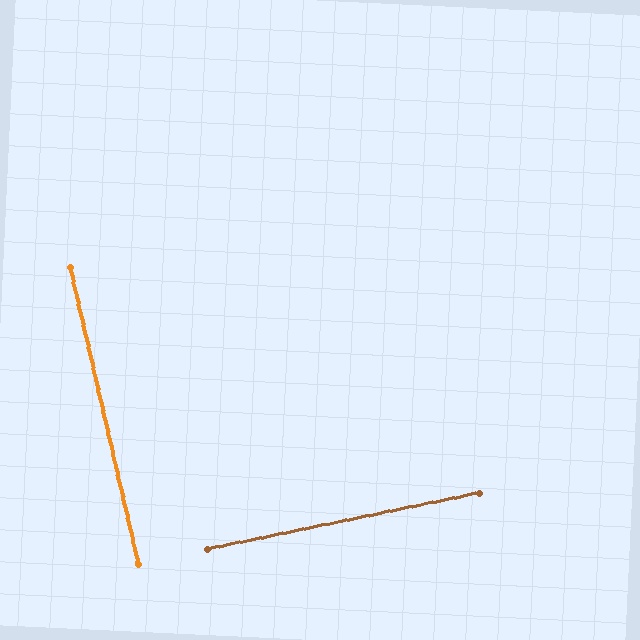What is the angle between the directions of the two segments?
Approximately 89 degrees.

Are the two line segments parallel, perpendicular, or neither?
Perpendicular — they meet at approximately 89°.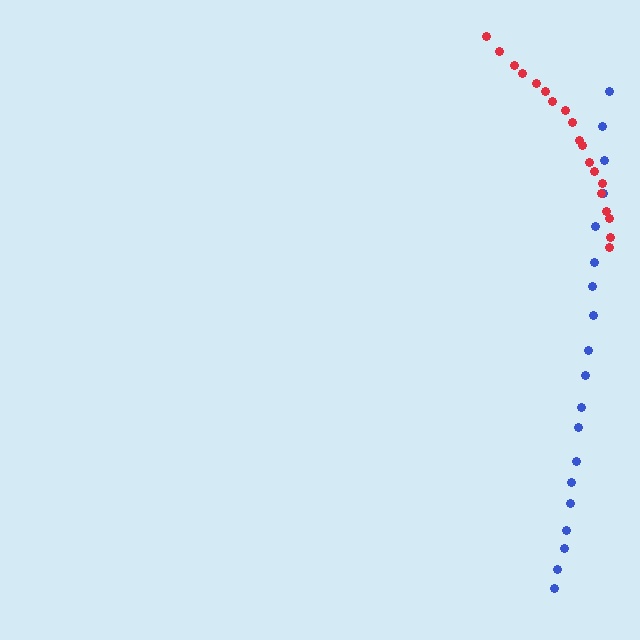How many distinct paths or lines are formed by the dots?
There are 2 distinct paths.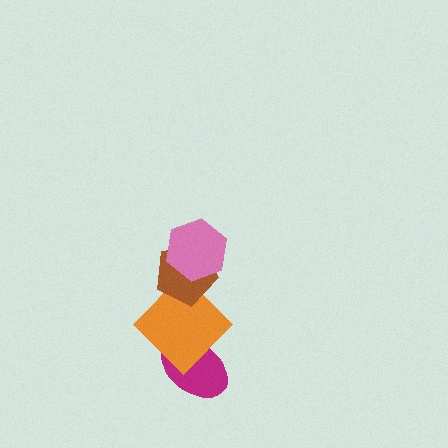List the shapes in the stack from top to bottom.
From top to bottom: the pink hexagon, the brown pentagon, the orange diamond, the magenta ellipse.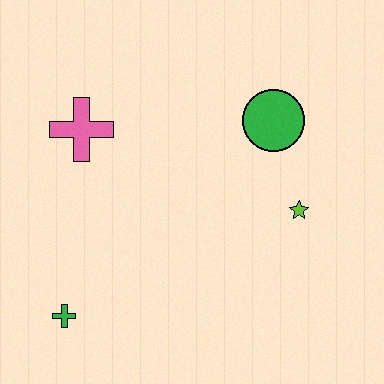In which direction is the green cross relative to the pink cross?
The green cross is below the pink cross.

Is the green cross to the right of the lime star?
No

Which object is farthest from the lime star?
The green cross is farthest from the lime star.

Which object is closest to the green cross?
The pink cross is closest to the green cross.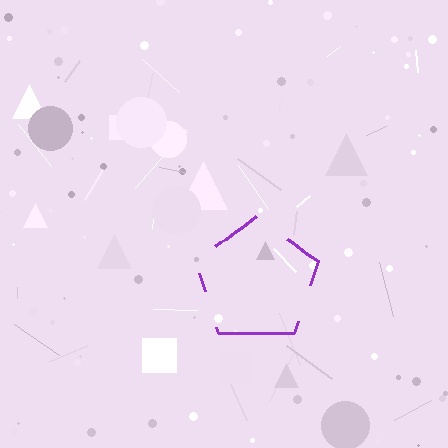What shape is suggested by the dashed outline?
The dashed outline suggests a pentagon.